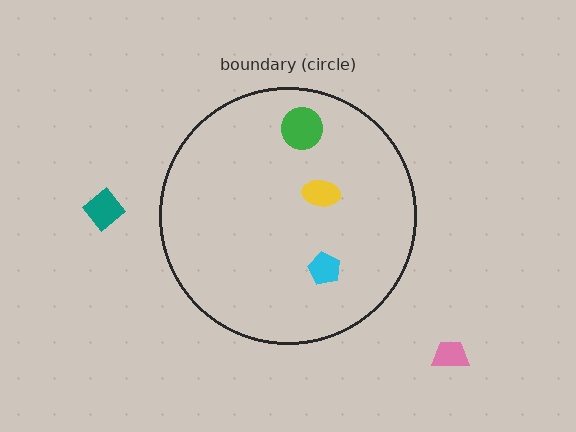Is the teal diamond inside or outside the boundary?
Outside.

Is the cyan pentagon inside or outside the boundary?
Inside.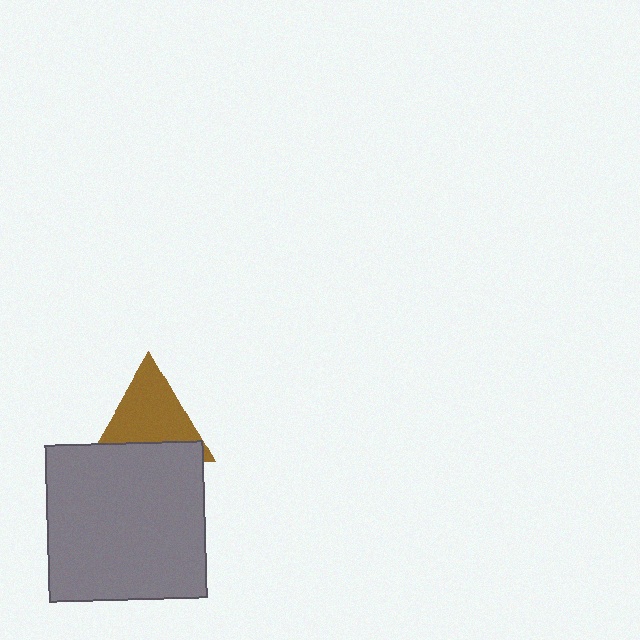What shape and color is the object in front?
The object in front is a gray square.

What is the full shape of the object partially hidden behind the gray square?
The partially hidden object is a brown triangle.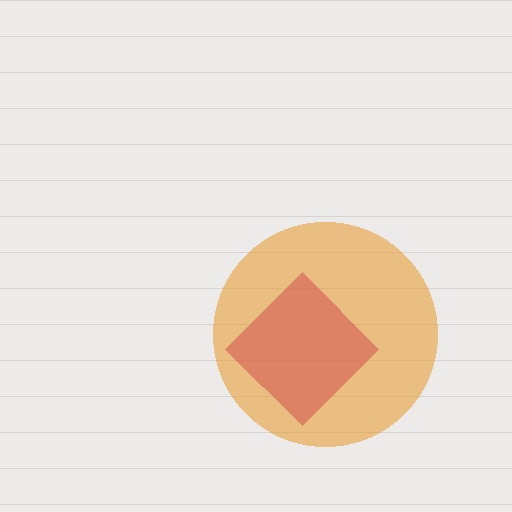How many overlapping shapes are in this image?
There are 2 overlapping shapes in the image.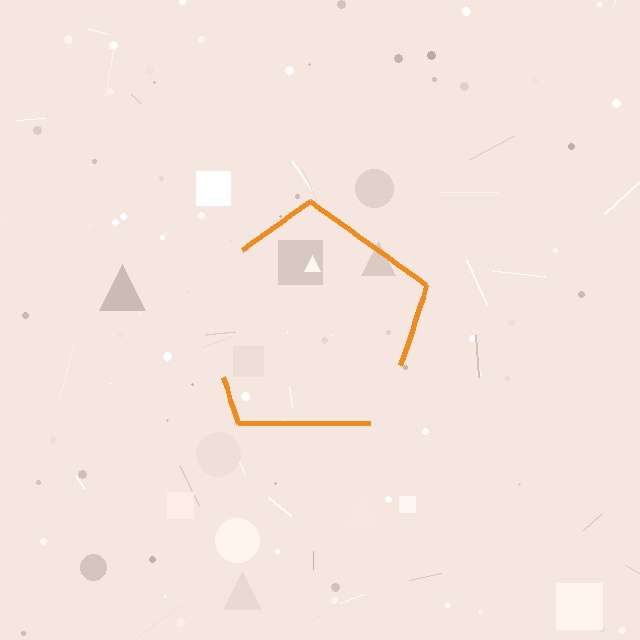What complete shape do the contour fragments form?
The contour fragments form a pentagon.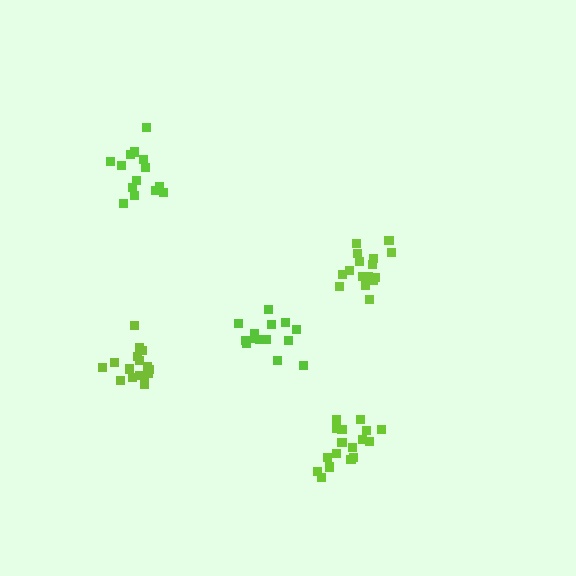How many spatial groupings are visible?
There are 5 spatial groupings.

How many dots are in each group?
Group 1: 14 dots, Group 2: 18 dots, Group 3: 17 dots, Group 4: 14 dots, Group 5: 17 dots (80 total).